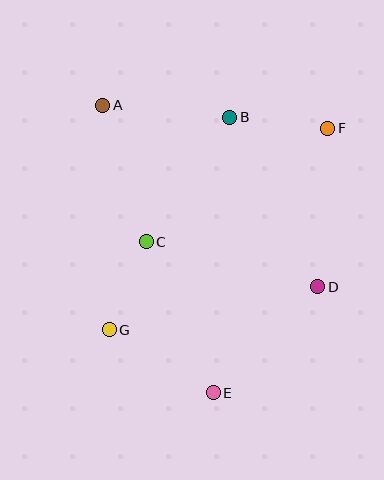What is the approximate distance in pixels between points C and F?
The distance between C and F is approximately 214 pixels.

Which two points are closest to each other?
Points C and G are closest to each other.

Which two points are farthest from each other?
Points A and E are farthest from each other.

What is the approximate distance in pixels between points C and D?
The distance between C and D is approximately 177 pixels.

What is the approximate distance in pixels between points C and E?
The distance between C and E is approximately 165 pixels.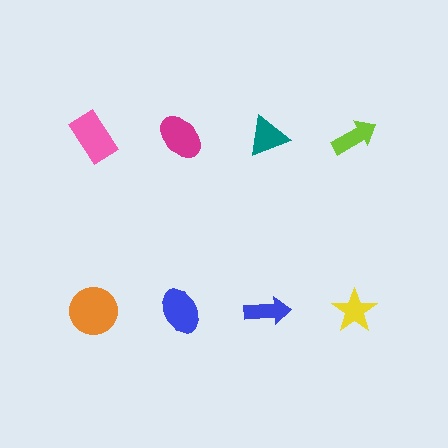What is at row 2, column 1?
An orange circle.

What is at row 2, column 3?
A blue arrow.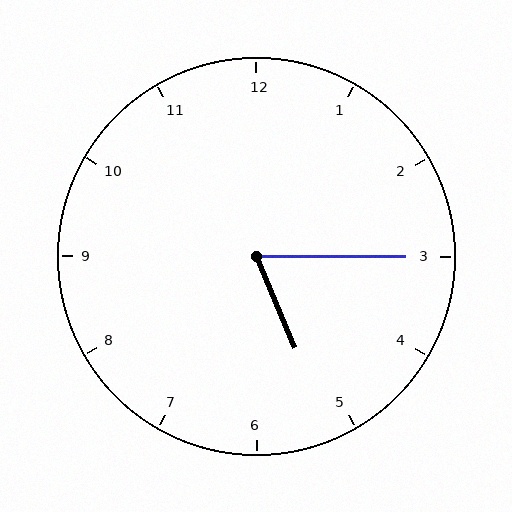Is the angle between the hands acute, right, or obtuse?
It is acute.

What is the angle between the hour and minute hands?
Approximately 68 degrees.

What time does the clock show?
5:15.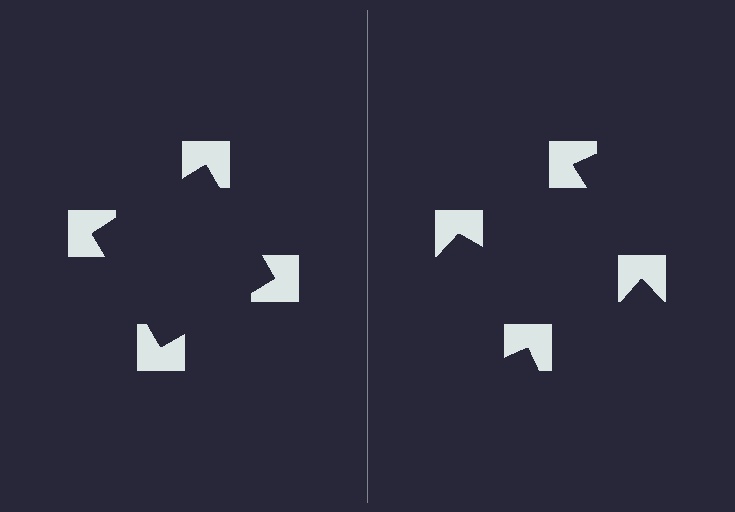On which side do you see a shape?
An illusory square appears on the left side. On the right side the wedge cuts are rotated, so no coherent shape forms.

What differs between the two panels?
The notched squares are positioned identically on both sides; only the wedge orientations differ. On the left they align to a square; on the right they are misaligned.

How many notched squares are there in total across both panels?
8 — 4 on each side.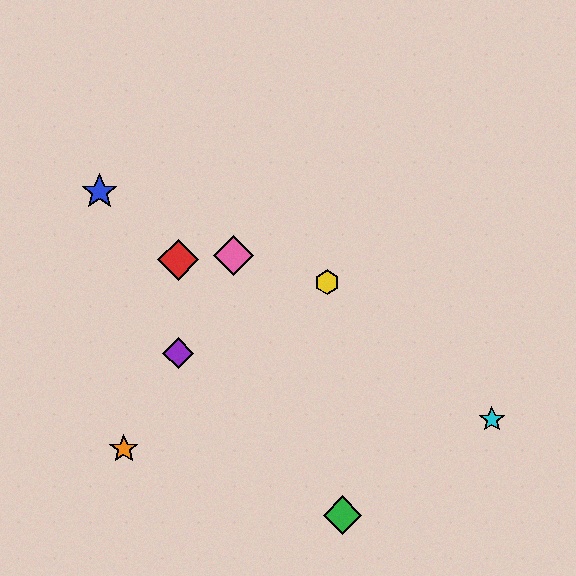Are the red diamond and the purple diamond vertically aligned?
Yes, both are at x≈178.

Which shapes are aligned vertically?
The red diamond, the purple diamond are aligned vertically.